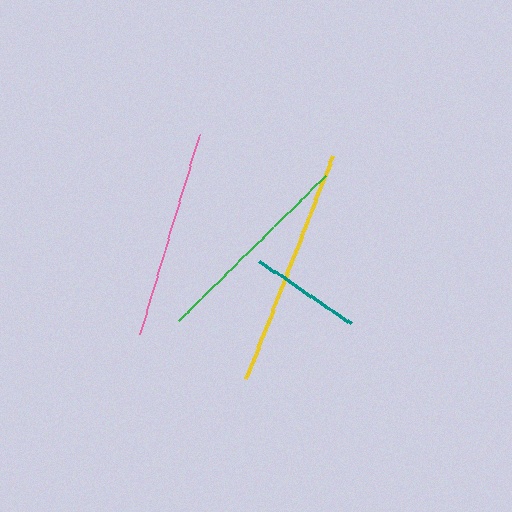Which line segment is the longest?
The yellow line is the longest at approximately 239 pixels.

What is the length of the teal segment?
The teal segment is approximately 111 pixels long.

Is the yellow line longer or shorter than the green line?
The yellow line is longer than the green line.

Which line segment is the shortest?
The teal line is the shortest at approximately 111 pixels.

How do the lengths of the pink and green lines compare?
The pink and green lines are approximately the same length.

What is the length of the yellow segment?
The yellow segment is approximately 239 pixels long.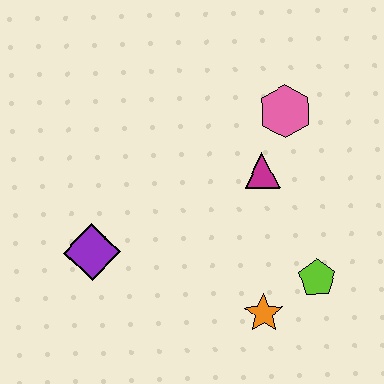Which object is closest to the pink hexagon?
The magenta triangle is closest to the pink hexagon.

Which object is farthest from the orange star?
The pink hexagon is farthest from the orange star.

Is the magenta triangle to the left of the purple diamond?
No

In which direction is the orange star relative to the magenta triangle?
The orange star is below the magenta triangle.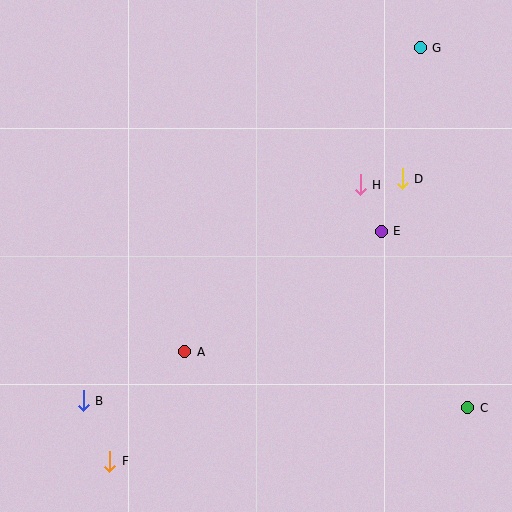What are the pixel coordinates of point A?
Point A is at (185, 352).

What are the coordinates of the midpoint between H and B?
The midpoint between H and B is at (222, 293).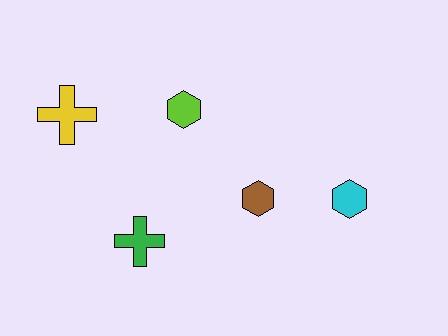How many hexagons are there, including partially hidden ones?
There are 3 hexagons.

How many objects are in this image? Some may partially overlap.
There are 5 objects.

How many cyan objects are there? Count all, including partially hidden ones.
There is 1 cyan object.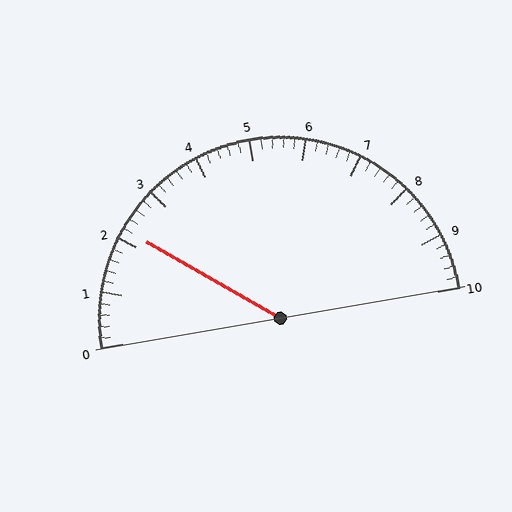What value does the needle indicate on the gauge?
The needle indicates approximately 2.2.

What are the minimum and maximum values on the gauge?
The gauge ranges from 0 to 10.